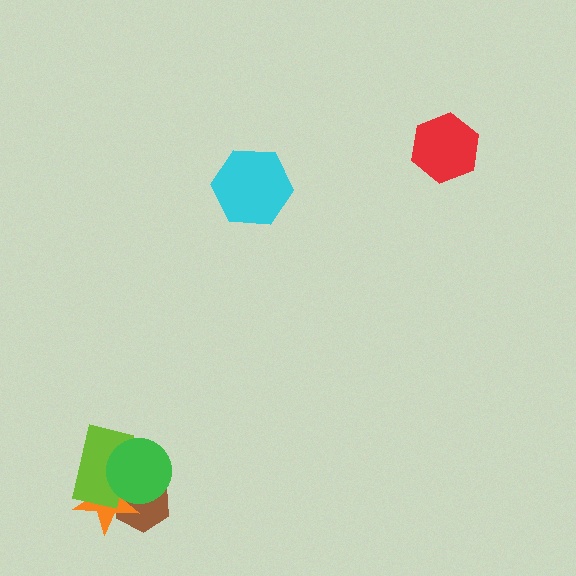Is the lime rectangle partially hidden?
Yes, it is partially covered by another shape.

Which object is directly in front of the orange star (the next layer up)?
The lime rectangle is directly in front of the orange star.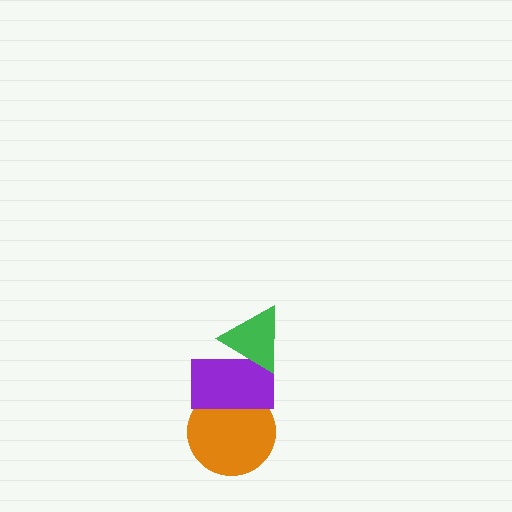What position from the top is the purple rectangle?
The purple rectangle is 2nd from the top.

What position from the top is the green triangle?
The green triangle is 1st from the top.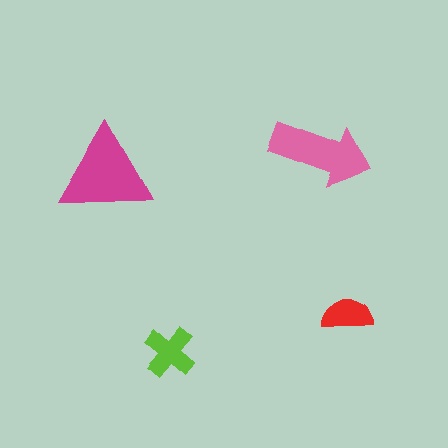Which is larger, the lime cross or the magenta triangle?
The magenta triangle.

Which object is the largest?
The magenta triangle.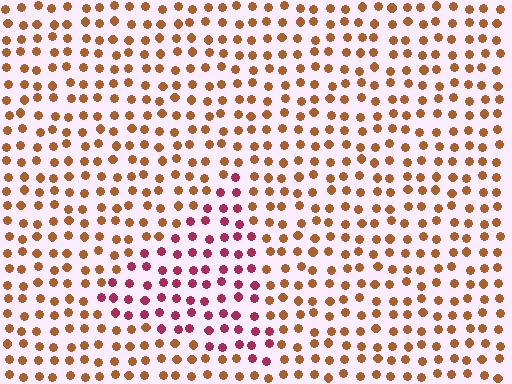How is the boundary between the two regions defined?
The boundary is defined purely by a slight shift in hue (about 45 degrees). Spacing, size, and orientation are identical on both sides.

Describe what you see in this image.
The image is filled with small brown elements in a uniform arrangement. A triangle-shaped region is visible where the elements are tinted to a slightly different hue, forming a subtle color boundary.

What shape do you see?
I see a triangle.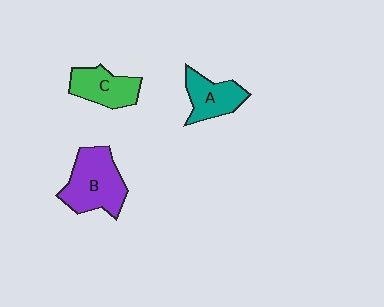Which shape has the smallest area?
Shape A (teal).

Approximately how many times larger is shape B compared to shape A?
Approximately 1.5 times.